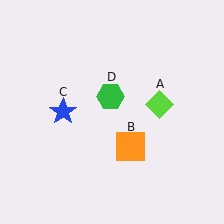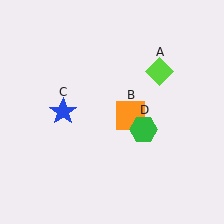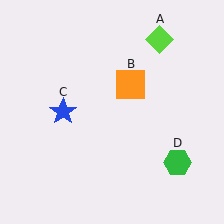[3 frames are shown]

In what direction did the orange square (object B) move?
The orange square (object B) moved up.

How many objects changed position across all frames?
3 objects changed position: lime diamond (object A), orange square (object B), green hexagon (object D).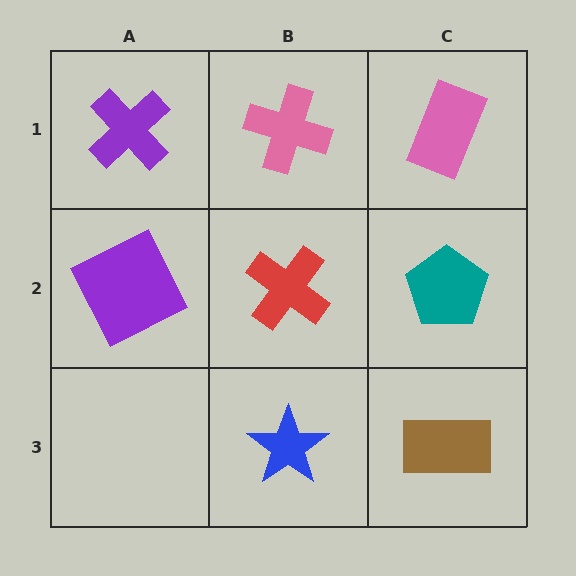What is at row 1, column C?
A pink rectangle.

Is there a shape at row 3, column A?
No, that cell is empty.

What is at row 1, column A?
A purple cross.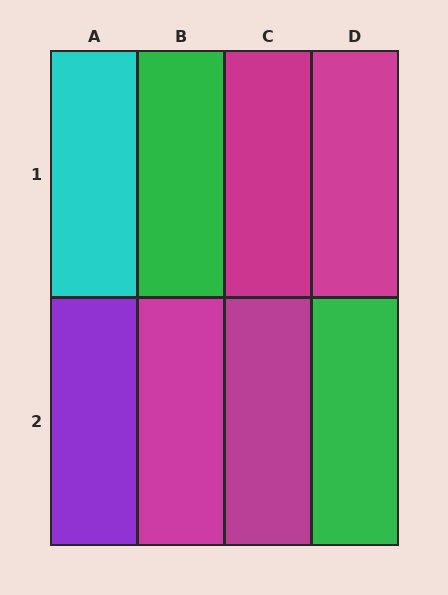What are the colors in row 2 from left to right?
Purple, magenta, magenta, green.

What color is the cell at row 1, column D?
Magenta.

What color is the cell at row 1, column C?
Magenta.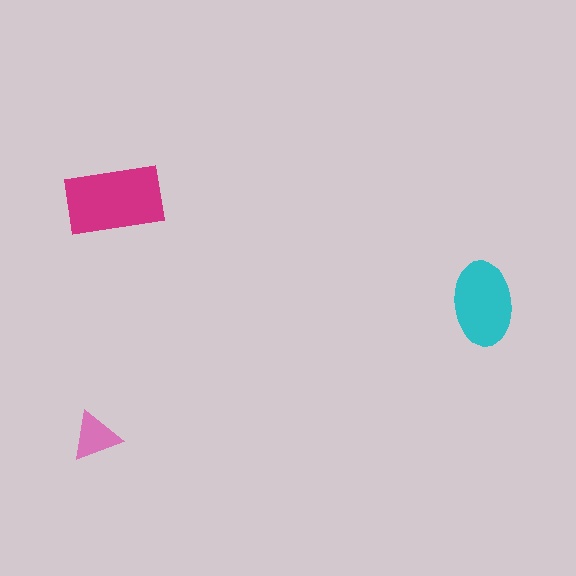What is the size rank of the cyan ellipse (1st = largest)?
2nd.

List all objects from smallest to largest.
The pink triangle, the cyan ellipse, the magenta rectangle.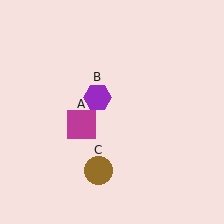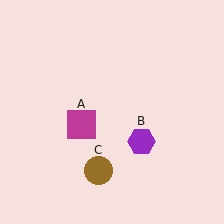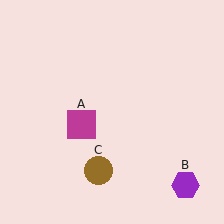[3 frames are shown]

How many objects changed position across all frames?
1 object changed position: purple hexagon (object B).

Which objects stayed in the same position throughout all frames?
Magenta square (object A) and brown circle (object C) remained stationary.